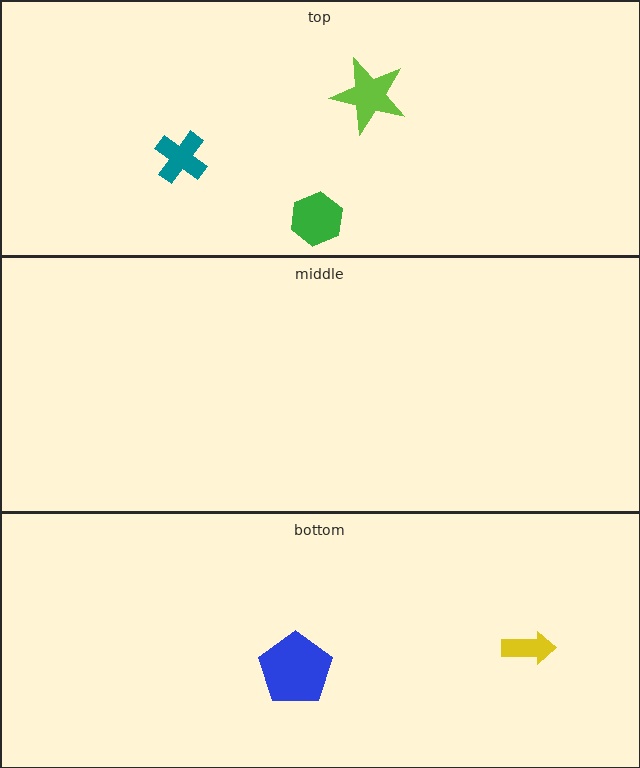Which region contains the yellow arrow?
The bottom region.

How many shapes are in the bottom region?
2.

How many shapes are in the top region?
3.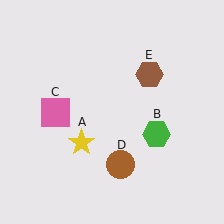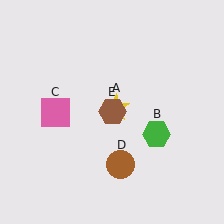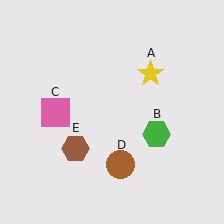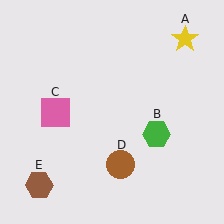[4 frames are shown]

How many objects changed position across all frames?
2 objects changed position: yellow star (object A), brown hexagon (object E).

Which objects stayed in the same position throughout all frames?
Green hexagon (object B) and pink square (object C) and brown circle (object D) remained stationary.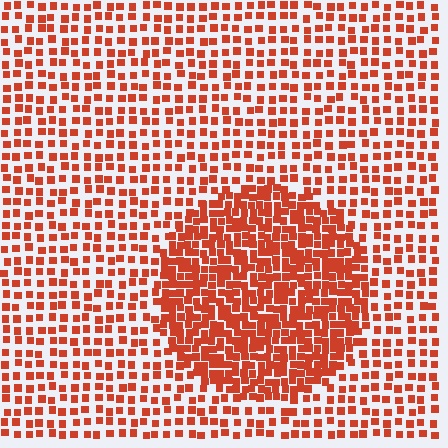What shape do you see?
I see a circle.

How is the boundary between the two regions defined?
The boundary is defined by a change in element density (approximately 2.1x ratio). All elements are the same color, size, and shape.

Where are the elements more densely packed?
The elements are more densely packed inside the circle boundary.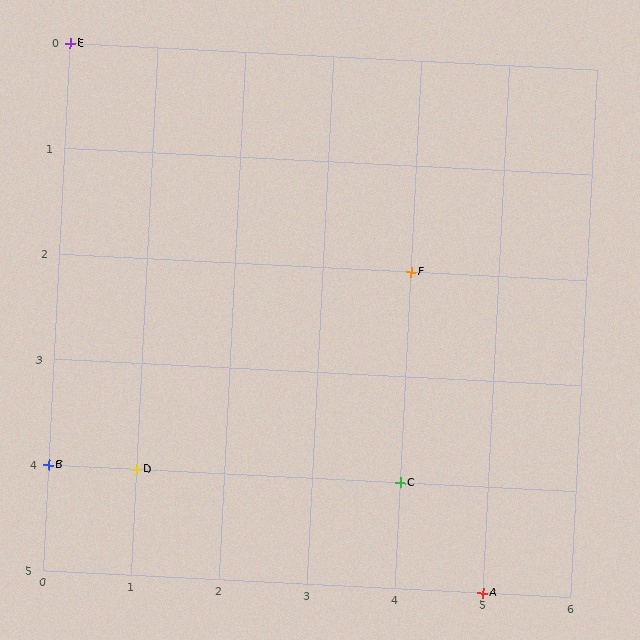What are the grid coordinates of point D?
Point D is at grid coordinates (1, 4).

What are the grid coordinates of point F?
Point F is at grid coordinates (4, 2).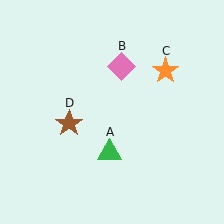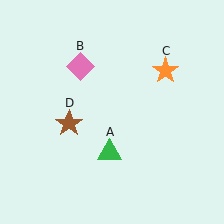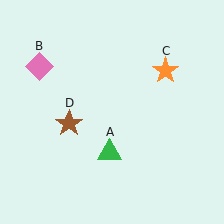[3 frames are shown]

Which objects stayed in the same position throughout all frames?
Green triangle (object A) and orange star (object C) and brown star (object D) remained stationary.